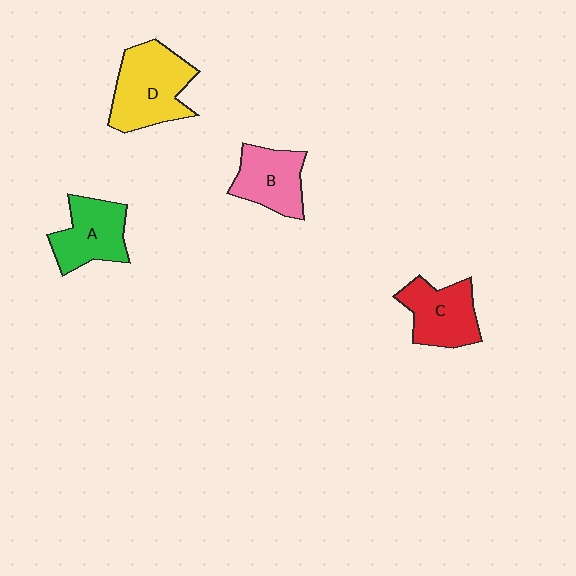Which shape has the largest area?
Shape D (yellow).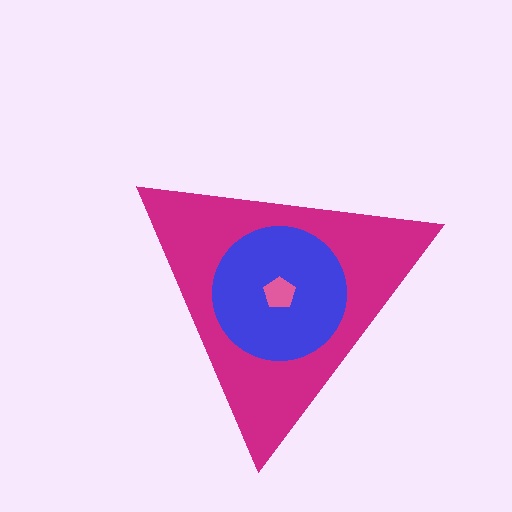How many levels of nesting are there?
3.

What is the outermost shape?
The magenta triangle.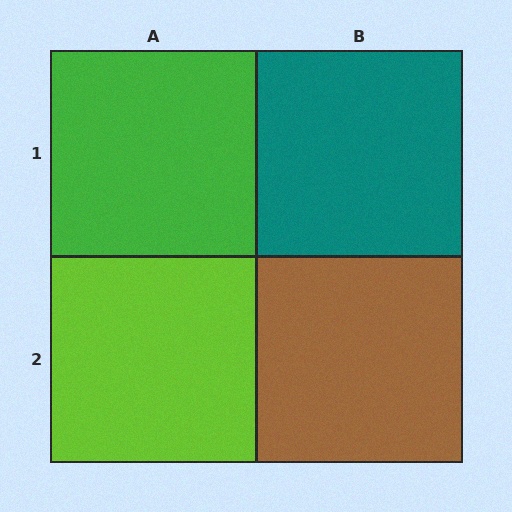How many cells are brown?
1 cell is brown.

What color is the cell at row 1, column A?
Green.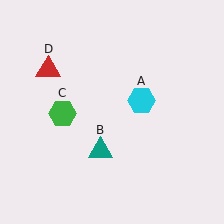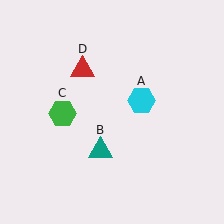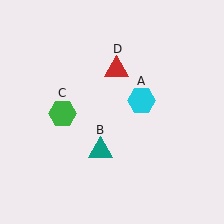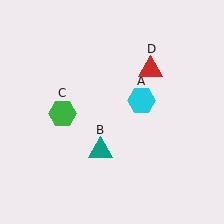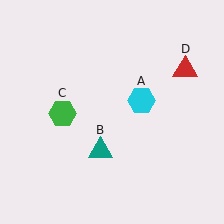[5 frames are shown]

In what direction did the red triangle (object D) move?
The red triangle (object D) moved right.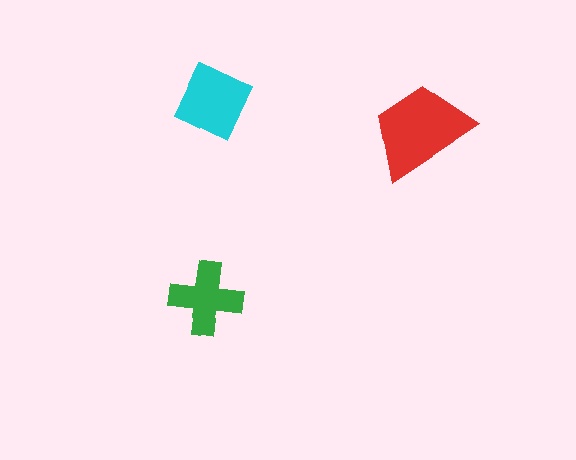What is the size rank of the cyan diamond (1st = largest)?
2nd.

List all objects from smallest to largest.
The green cross, the cyan diamond, the red trapezoid.